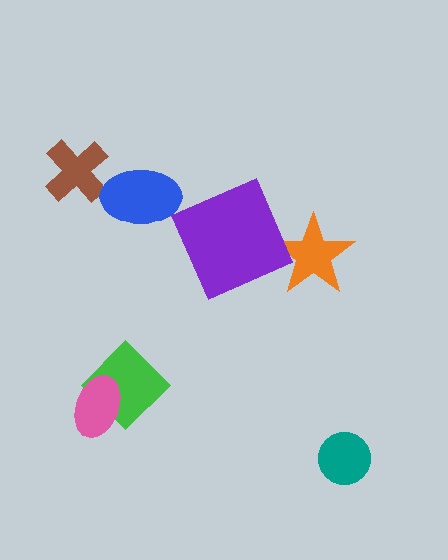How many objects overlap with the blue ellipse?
0 objects overlap with the blue ellipse.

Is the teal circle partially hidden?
No, no other shape covers it.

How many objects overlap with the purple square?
0 objects overlap with the purple square.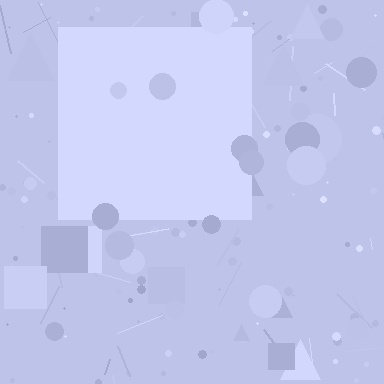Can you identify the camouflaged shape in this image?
The camouflaged shape is a square.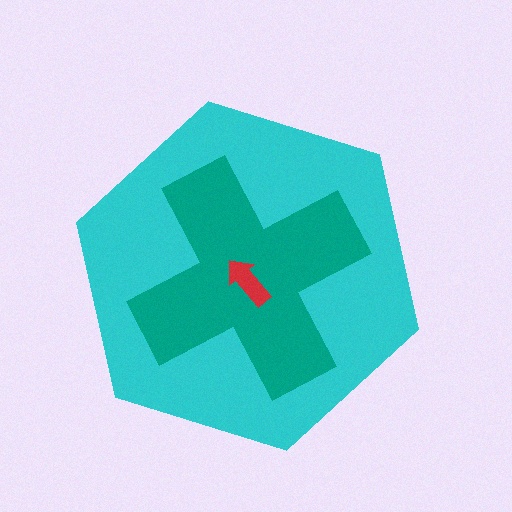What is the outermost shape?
The cyan hexagon.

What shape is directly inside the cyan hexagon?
The teal cross.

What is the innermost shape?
The red arrow.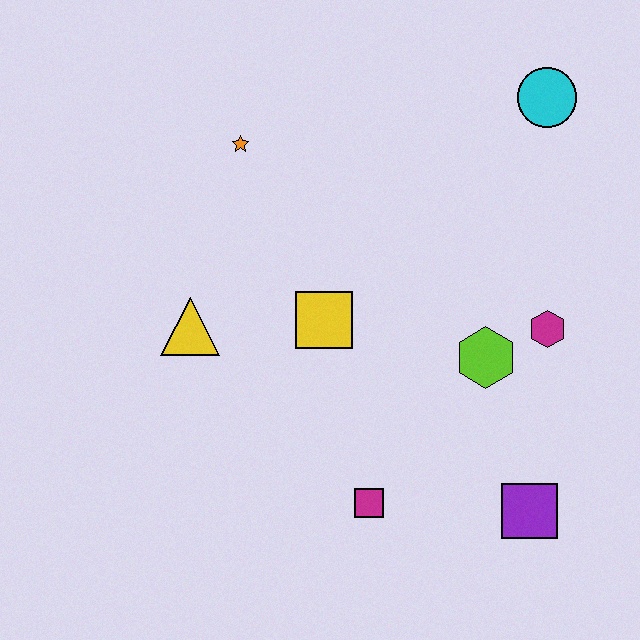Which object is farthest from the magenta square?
The cyan circle is farthest from the magenta square.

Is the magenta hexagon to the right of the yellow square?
Yes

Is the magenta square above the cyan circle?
No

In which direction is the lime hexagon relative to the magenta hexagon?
The lime hexagon is to the left of the magenta hexagon.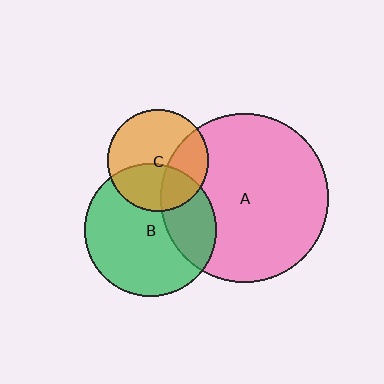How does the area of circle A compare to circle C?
Approximately 2.7 times.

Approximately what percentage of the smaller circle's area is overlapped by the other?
Approximately 30%.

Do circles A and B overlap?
Yes.